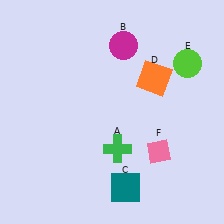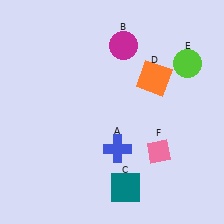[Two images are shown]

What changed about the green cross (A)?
In Image 1, A is green. In Image 2, it changed to blue.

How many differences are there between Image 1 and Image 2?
There is 1 difference between the two images.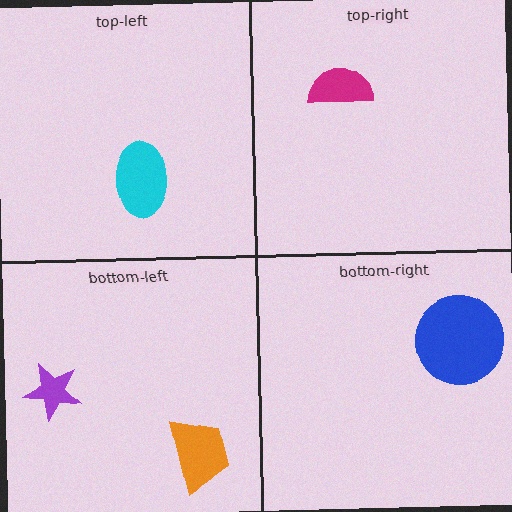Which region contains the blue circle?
The bottom-right region.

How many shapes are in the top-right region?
1.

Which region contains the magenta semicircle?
The top-right region.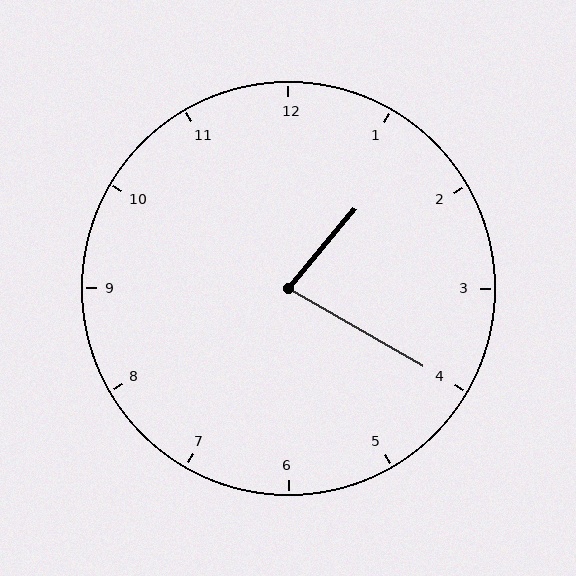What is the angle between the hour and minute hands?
Approximately 80 degrees.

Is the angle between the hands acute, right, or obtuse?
It is acute.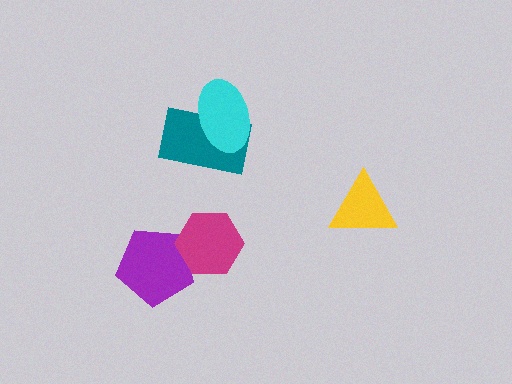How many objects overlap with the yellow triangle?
0 objects overlap with the yellow triangle.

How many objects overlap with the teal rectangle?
1 object overlaps with the teal rectangle.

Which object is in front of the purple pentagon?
The magenta hexagon is in front of the purple pentagon.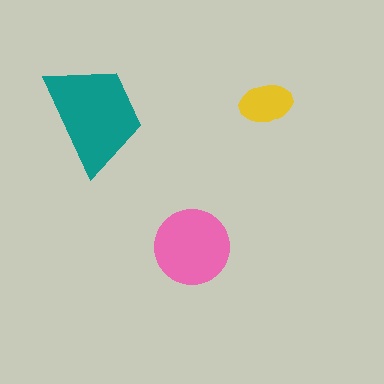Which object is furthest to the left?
The teal trapezoid is leftmost.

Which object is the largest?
The teal trapezoid.